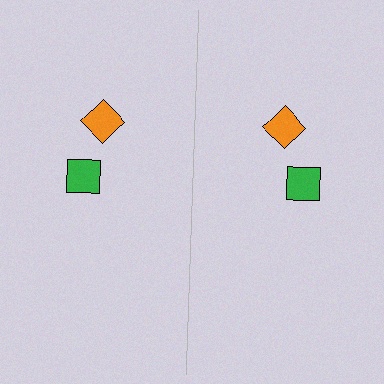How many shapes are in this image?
There are 4 shapes in this image.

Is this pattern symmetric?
Yes, this pattern has bilateral (reflection) symmetry.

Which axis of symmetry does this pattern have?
The pattern has a vertical axis of symmetry running through the center of the image.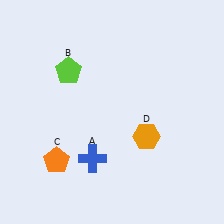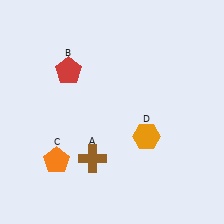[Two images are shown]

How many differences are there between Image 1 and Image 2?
There are 2 differences between the two images.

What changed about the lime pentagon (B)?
In Image 1, B is lime. In Image 2, it changed to red.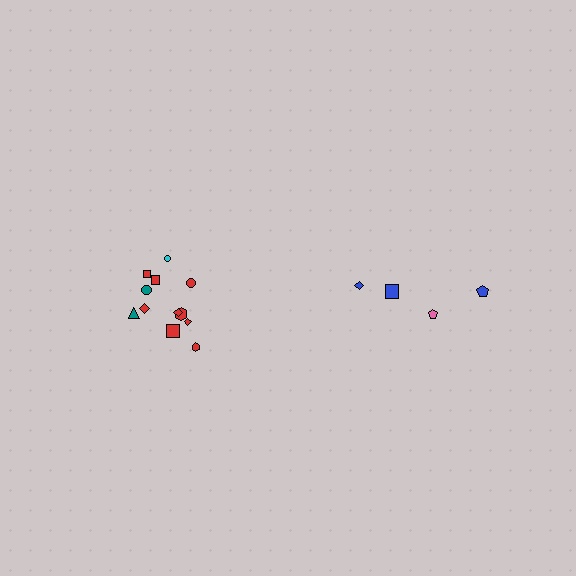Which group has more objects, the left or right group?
The left group.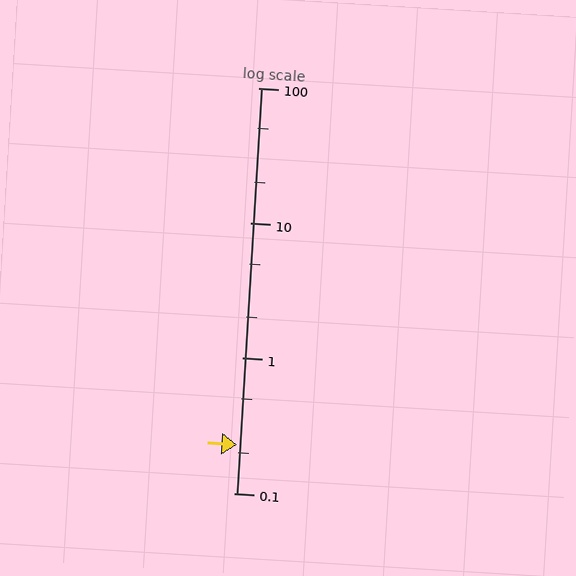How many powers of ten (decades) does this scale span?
The scale spans 3 decades, from 0.1 to 100.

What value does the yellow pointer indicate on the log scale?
The pointer indicates approximately 0.23.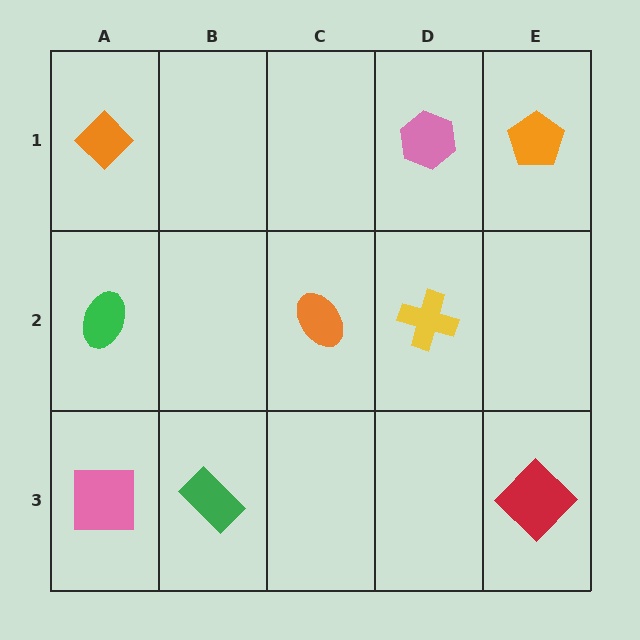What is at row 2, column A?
A green ellipse.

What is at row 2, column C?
An orange ellipse.